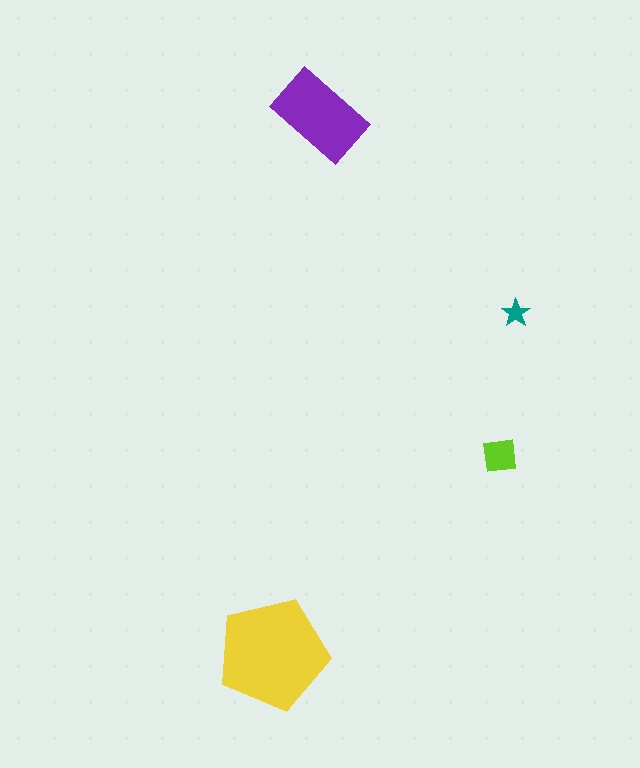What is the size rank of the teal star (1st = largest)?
4th.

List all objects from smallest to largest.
The teal star, the lime square, the purple rectangle, the yellow pentagon.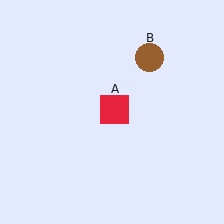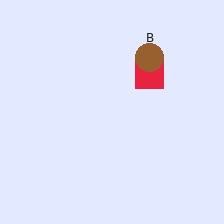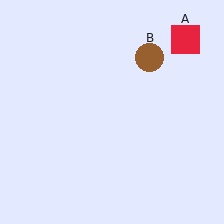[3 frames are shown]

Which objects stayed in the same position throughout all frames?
Brown circle (object B) remained stationary.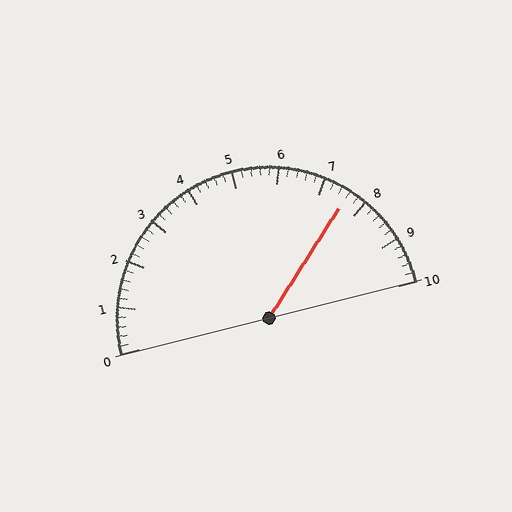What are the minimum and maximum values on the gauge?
The gauge ranges from 0 to 10.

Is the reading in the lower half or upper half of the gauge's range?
The reading is in the upper half of the range (0 to 10).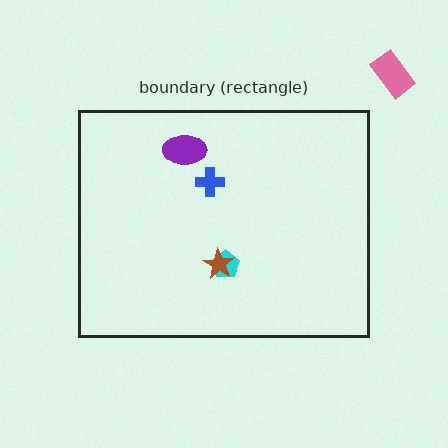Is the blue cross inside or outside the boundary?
Inside.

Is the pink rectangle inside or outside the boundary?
Outside.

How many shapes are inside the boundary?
4 inside, 1 outside.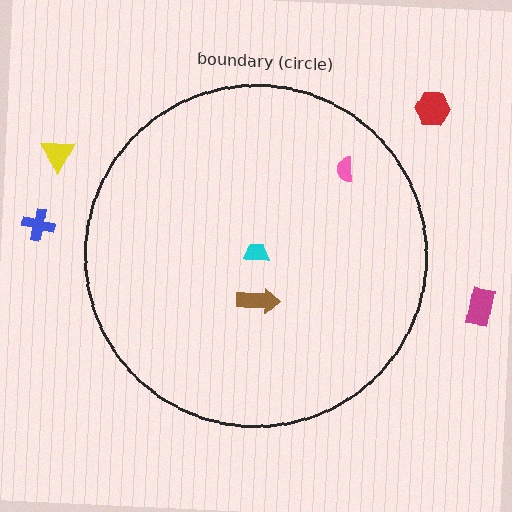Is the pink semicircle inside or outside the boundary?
Inside.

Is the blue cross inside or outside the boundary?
Outside.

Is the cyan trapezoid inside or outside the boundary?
Inside.